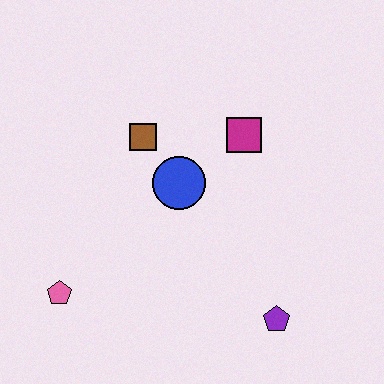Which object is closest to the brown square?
The blue circle is closest to the brown square.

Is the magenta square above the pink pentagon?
Yes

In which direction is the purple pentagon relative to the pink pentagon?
The purple pentagon is to the right of the pink pentagon.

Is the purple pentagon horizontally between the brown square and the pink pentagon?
No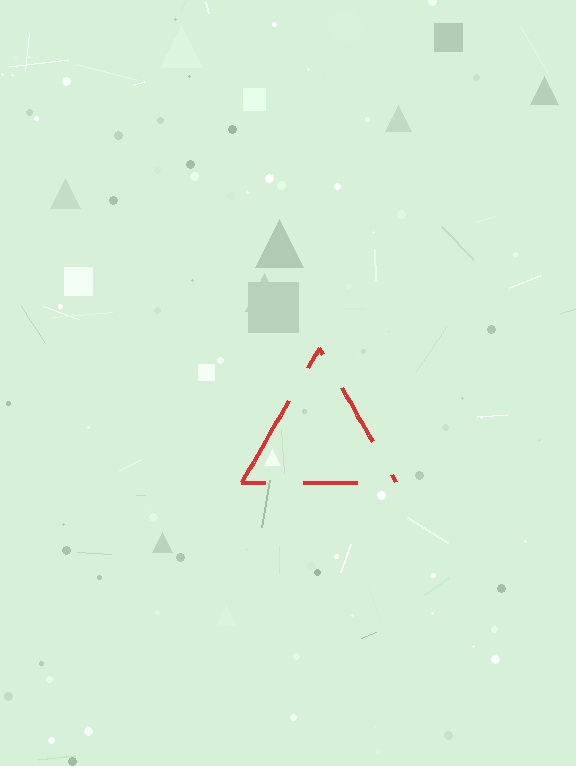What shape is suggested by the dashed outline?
The dashed outline suggests a triangle.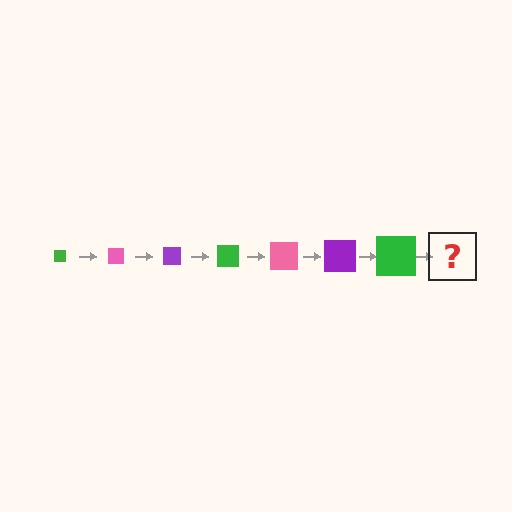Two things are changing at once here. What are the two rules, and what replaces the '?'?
The two rules are that the square grows larger each step and the color cycles through green, pink, and purple. The '?' should be a pink square, larger than the previous one.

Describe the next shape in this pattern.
It should be a pink square, larger than the previous one.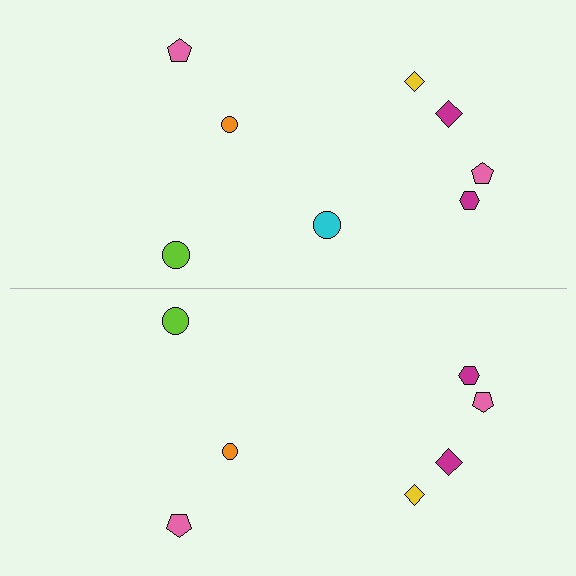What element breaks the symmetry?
A cyan circle is missing from the bottom side.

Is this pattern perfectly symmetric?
No, the pattern is not perfectly symmetric. A cyan circle is missing from the bottom side.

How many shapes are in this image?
There are 15 shapes in this image.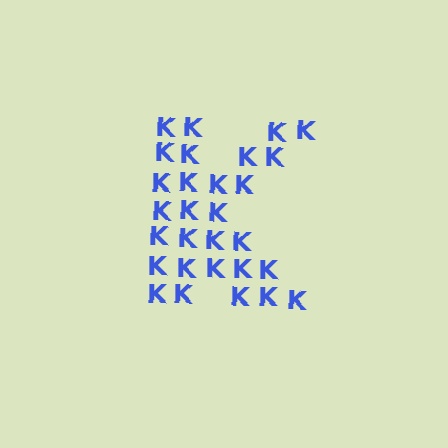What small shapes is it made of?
It is made of small letter K's.